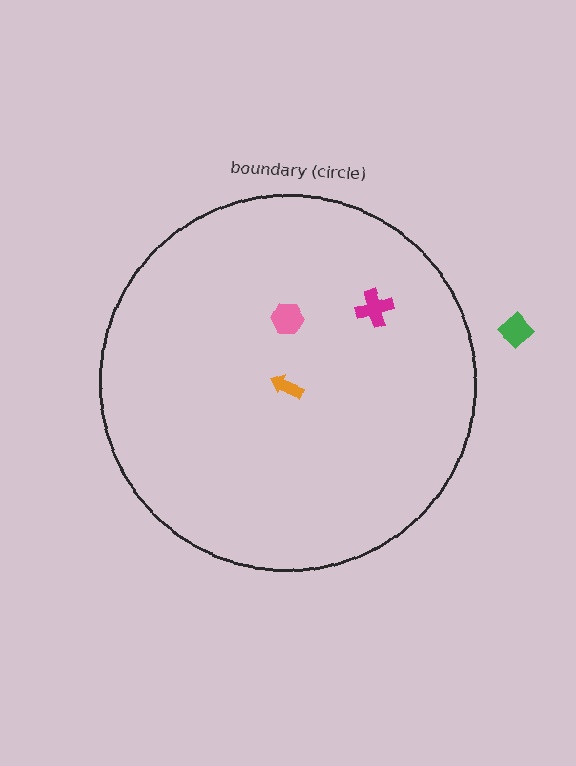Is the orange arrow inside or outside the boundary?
Inside.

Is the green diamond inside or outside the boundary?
Outside.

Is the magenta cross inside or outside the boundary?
Inside.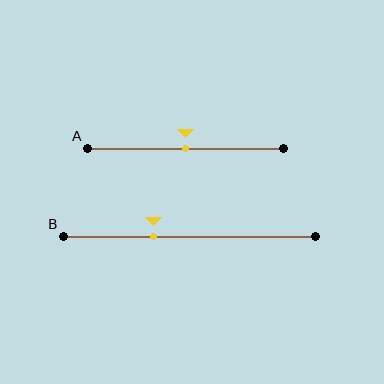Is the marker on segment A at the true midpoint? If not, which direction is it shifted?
Yes, the marker on segment A is at the true midpoint.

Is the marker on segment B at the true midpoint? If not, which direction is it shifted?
No, the marker on segment B is shifted to the left by about 14% of the segment length.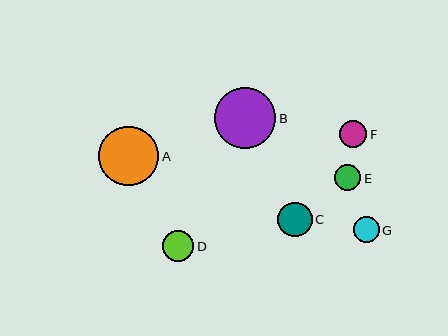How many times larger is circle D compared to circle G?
Circle D is approximately 1.2 times the size of circle G.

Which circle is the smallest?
Circle E is the smallest with a size of approximately 26 pixels.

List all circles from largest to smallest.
From largest to smallest: B, A, C, D, F, G, E.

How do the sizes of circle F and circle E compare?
Circle F and circle E are approximately the same size.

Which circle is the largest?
Circle B is the largest with a size of approximately 61 pixels.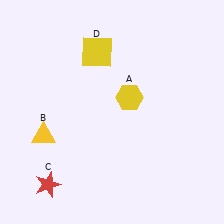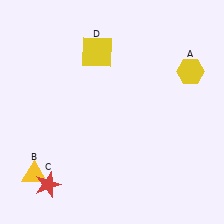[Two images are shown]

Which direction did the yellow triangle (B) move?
The yellow triangle (B) moved down.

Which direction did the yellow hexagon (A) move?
The yellow hexagon (A) moved right.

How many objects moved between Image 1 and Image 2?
2 objects moved between the two images.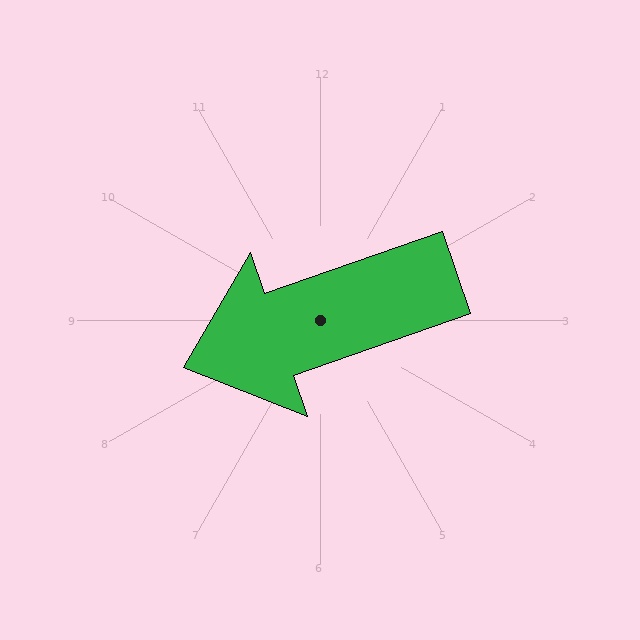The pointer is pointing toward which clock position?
Roughly 8 o'clock.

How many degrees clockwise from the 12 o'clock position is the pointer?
Approximately 251 degrees.